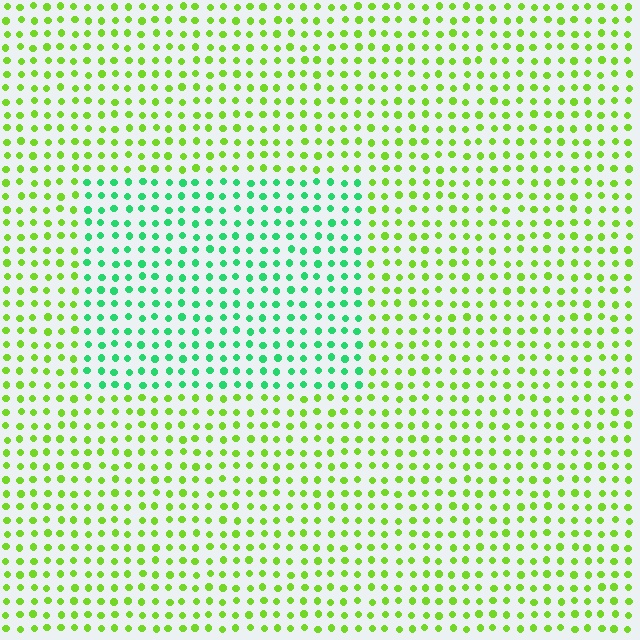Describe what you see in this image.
The image is filled with small lime elements in a uniform arrangement. A rectangle-shaped region is visible where the elements are tinted to a slightly different hue, forming a subtle color boundary.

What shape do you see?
I see a rectangle.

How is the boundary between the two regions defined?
The boundary is defined purely by a slight shift in hue (about 50 degrees). Spacing, size, and orientation are identical on both sides.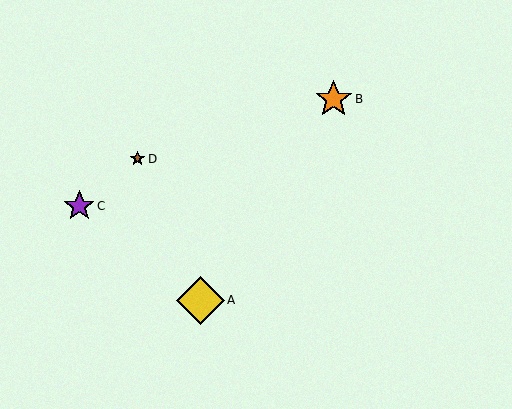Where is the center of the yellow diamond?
The center of the yellow diamond is at (201, 300).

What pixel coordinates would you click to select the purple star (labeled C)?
Click at (79, 206) to select the purple star C.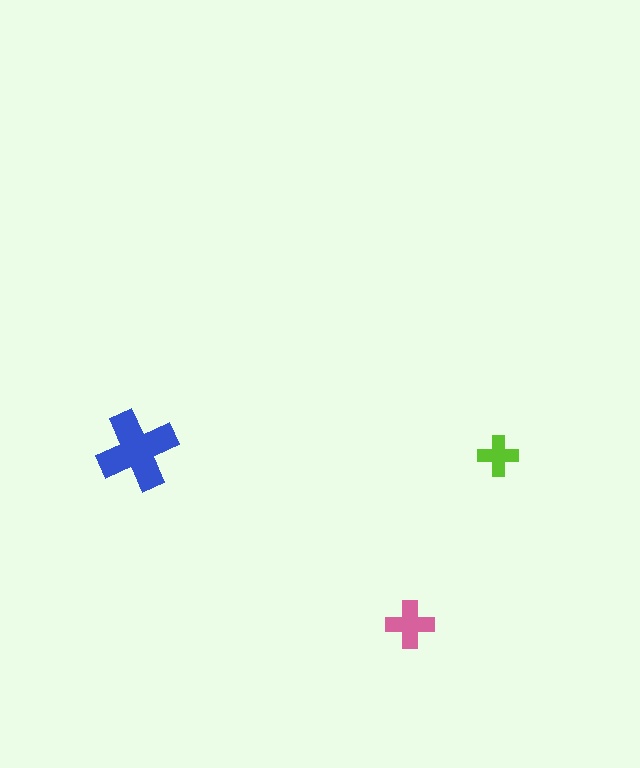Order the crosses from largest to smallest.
the blue one, the pink one, the lime one.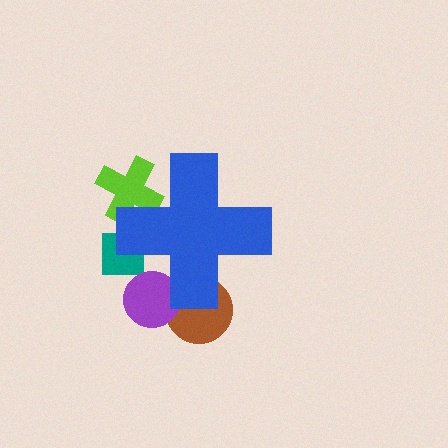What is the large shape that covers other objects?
A blue cross.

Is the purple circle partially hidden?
Yes, the purple circle is partially hidden behind the blue cross.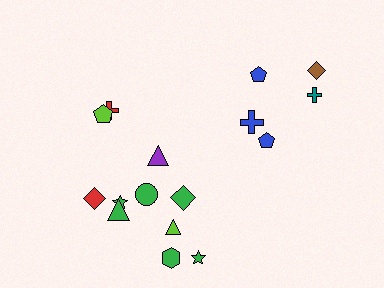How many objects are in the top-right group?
There are 5 objects.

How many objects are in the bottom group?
There are 8 objects.